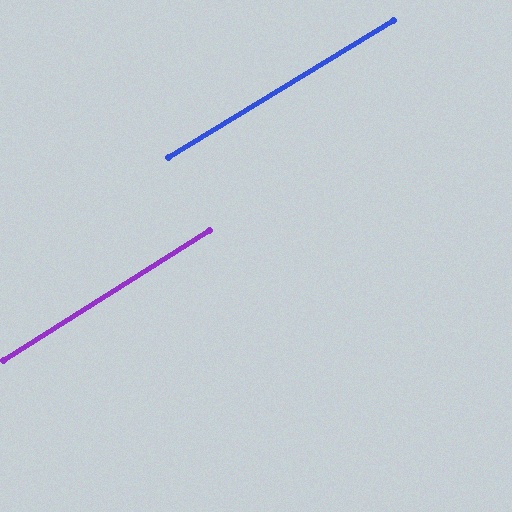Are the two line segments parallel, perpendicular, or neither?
Parallel — their directions differ by only 1.0°.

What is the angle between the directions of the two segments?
Approximately 1 degree.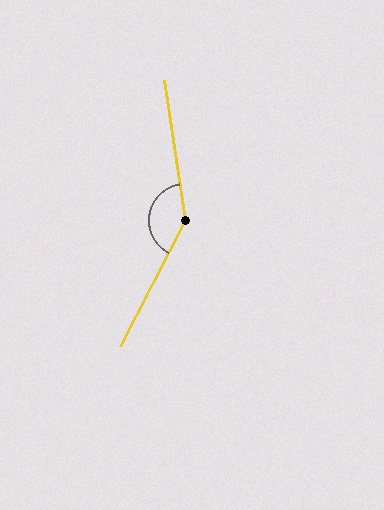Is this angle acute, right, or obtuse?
It is obtuse.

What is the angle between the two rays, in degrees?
Approximately 144 degrees.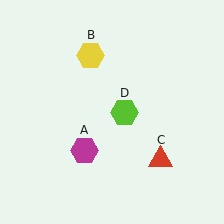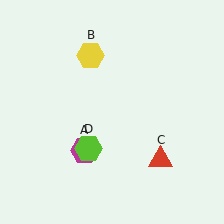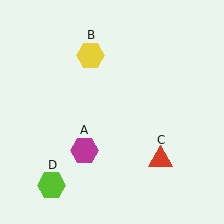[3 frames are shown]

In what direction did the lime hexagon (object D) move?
The lime hexagon (object D) moved down and to the left.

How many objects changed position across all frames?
1 object changed position: lime hexagon (object D).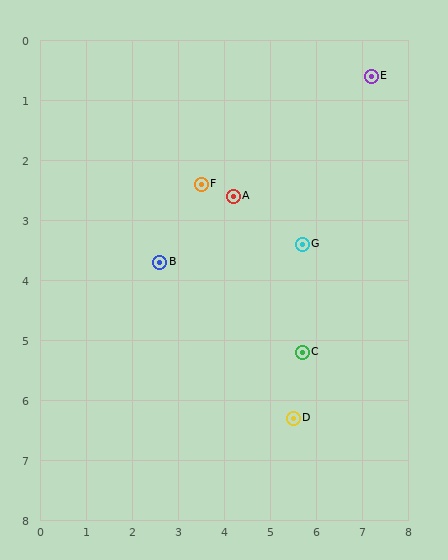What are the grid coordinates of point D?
Point D is at approximately (5.5, 6.3).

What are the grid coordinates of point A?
Point A is at approximately (4.2, 2.6).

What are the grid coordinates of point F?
Point F is at approximately (3.5, 2.4).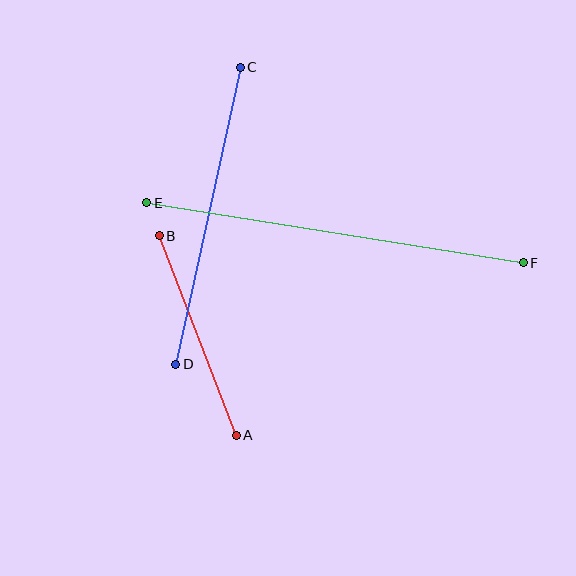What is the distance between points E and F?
The distance is approximately 381 pixels.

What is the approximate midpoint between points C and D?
The midpoint is at approximately (208, 216) pixels.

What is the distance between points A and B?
The distance is approximately 214 pixels.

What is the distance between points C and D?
The distance is approximately 304 pixels.